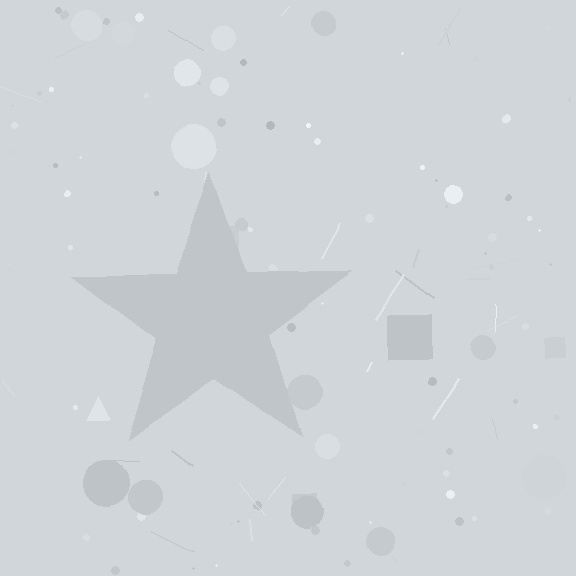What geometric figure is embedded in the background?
A star is embedded in the background.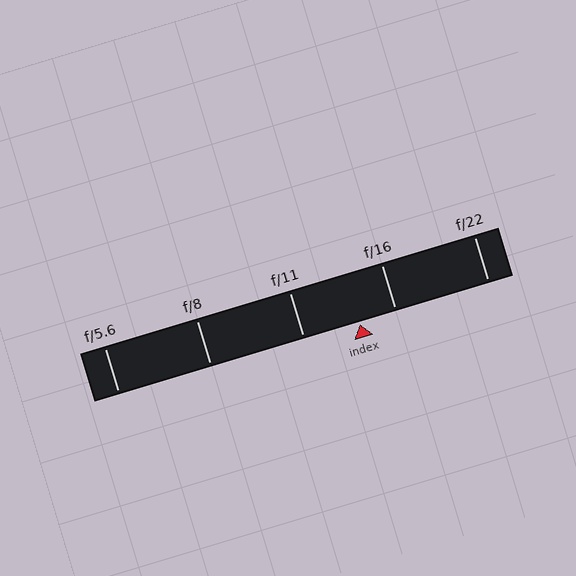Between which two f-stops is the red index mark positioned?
The index mark is between f/11 and f/16.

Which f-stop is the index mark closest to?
The index mark is closest to f/16.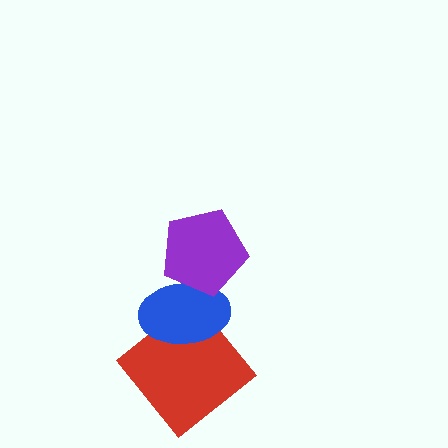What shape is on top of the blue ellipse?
The purple pentagon is on top of the blue ellipse.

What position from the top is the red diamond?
The red diamond is 3rd from the top.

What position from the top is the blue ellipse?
The blue ellipse is 2nd from the top.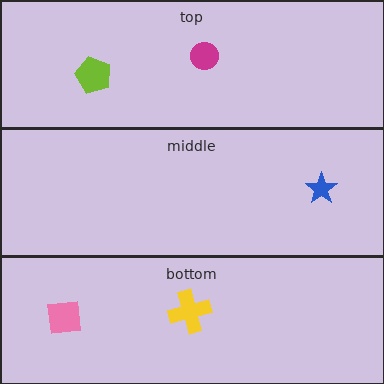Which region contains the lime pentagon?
The top region.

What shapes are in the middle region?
The blue star.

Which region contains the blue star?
The middle region.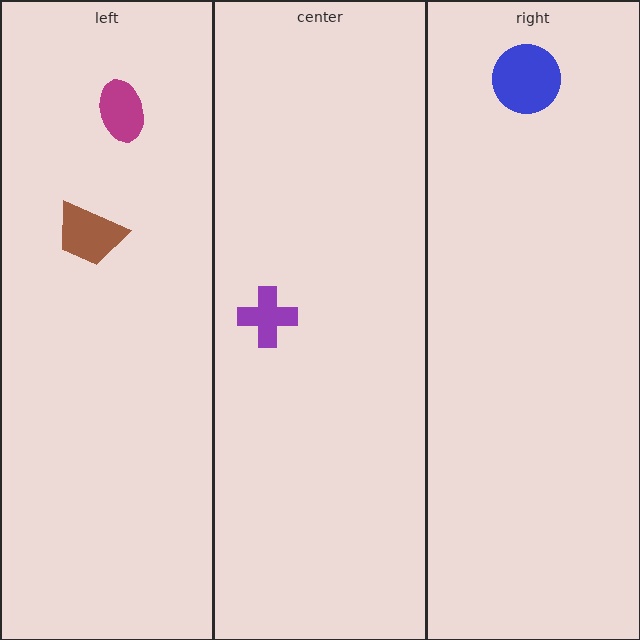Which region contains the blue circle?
The right region.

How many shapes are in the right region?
1.